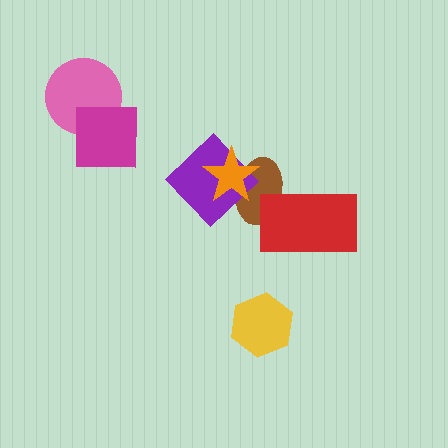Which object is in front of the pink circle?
The magenta square is in front of the pink circle.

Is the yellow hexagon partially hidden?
No, no other shape covers it.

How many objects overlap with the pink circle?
1 object overlaps with the pink circle.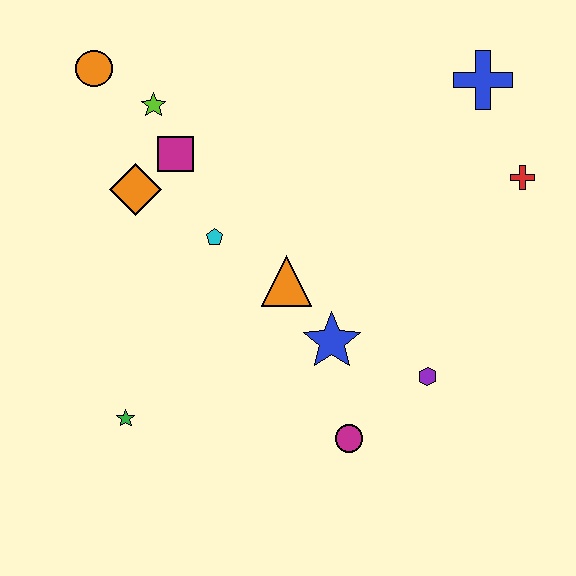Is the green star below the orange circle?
Yes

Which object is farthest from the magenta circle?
The orange circle is farthest from the magenta circle.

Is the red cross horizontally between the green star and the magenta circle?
No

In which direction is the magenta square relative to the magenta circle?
The magenta square is above the magenta circle.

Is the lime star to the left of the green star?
No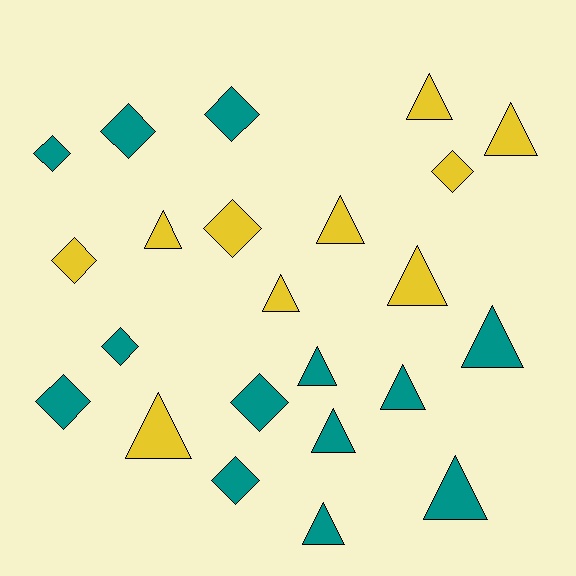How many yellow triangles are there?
There are 7 yellow triangles.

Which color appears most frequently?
Teal, with 13 objects.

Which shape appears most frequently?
Triangle, with 13 objects.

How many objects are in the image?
There are 23 objects.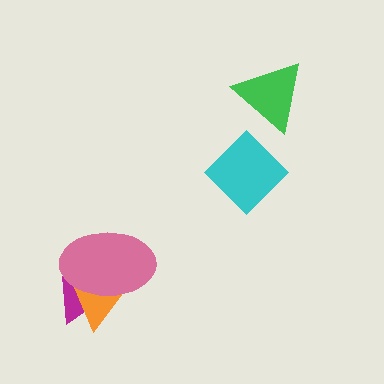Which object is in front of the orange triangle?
The pink ellipse is in front of the orange triangle.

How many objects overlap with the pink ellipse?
2 objects overlap with the pink ellipse.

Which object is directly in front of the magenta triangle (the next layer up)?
The orange triangle is directly in front of the magenta triangle.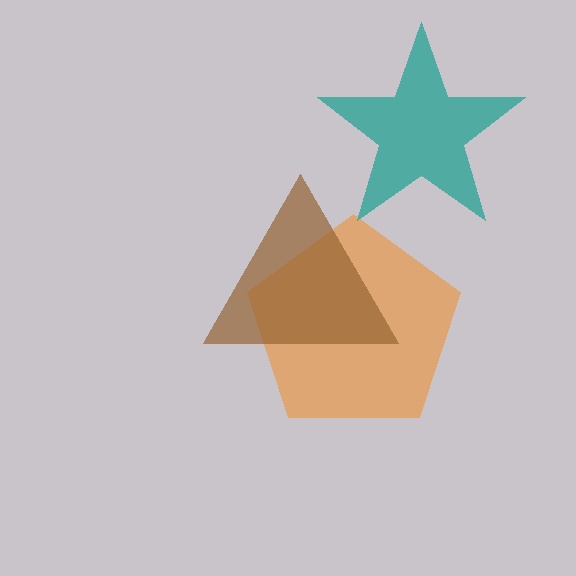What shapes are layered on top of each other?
The layered shapes are: an orange pentagon, a brown triangle, a teal star.